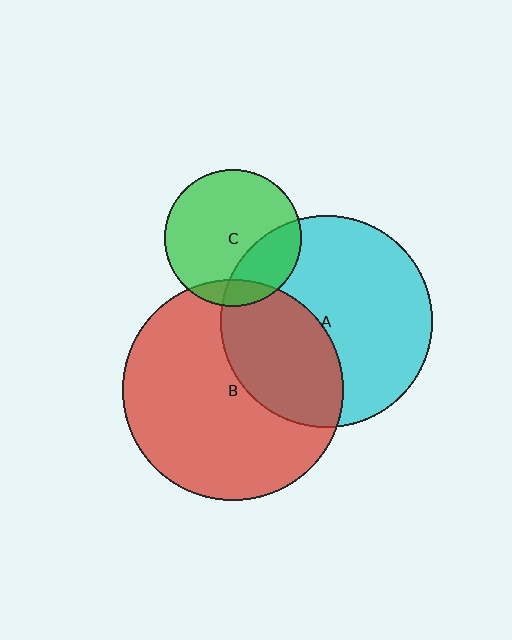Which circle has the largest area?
Circle B (red).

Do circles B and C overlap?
Yes.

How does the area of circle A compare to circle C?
Approximately 2.4 times.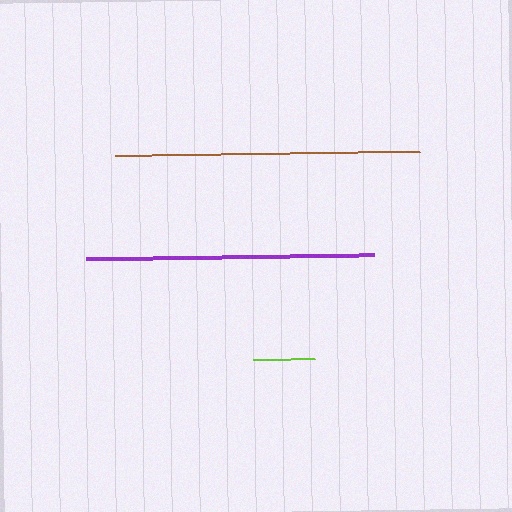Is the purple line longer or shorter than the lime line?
The purple line is longer than the lime line.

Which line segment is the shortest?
The lime line is the shortest at approximately 62 pixels.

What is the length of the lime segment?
The lime segment is approximately 62 pixels long.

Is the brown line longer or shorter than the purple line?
The brown line is longer than the purple line.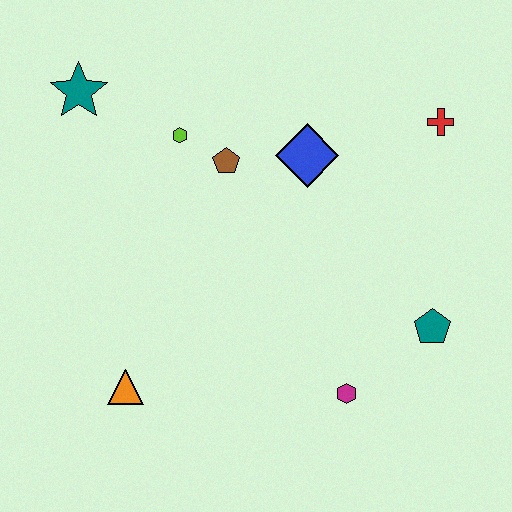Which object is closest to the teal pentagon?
The magenta hexagon is closest to the teal pentagon.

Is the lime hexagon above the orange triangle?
Yes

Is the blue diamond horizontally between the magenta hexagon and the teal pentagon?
No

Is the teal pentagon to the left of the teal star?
No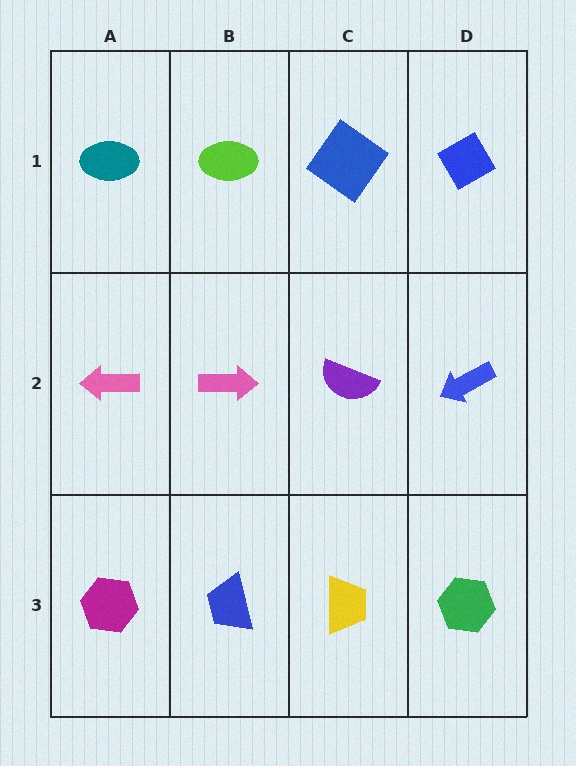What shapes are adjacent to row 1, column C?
A purple semicircle (row 2, column C), a lime ellipse (row 1, column B), a blue diamond (row 1, column D).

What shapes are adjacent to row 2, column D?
A blue diamond (row 1, column D), a green hexagon (row 3, column D), a purple semicircle (row 2, column C).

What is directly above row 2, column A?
A teal ellipse.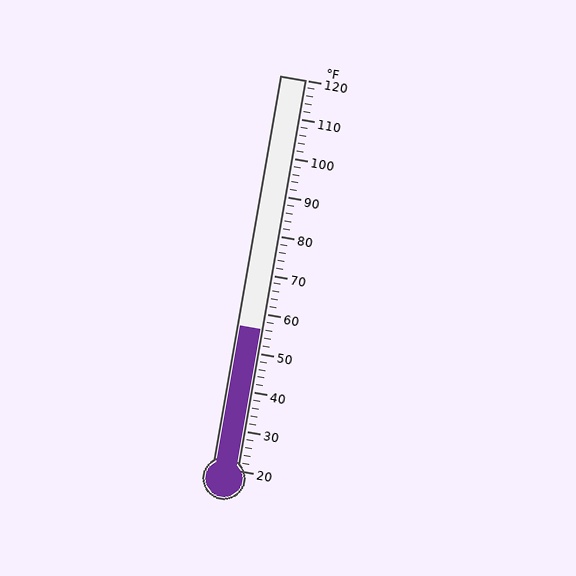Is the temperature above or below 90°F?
The temperature is below 90°F.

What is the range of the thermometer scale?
The thermometer scale ranges from 20°F to 120°F.